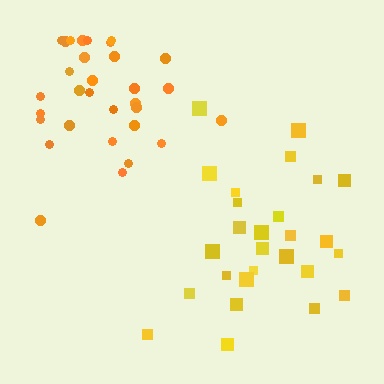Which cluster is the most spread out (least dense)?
Yellow.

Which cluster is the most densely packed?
Orange.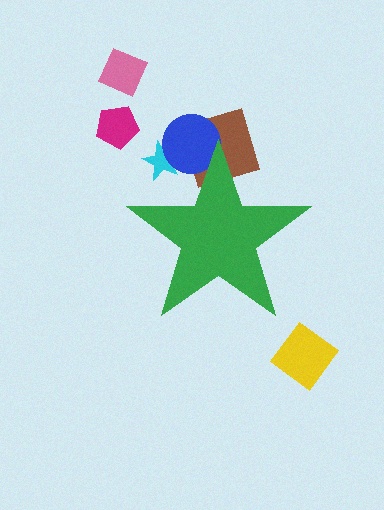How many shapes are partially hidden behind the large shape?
3 shapes are partially hidden.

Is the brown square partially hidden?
Yes, the brown square is partially hidden behind the green star.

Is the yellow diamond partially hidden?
No, the yellow diamond is fully visible.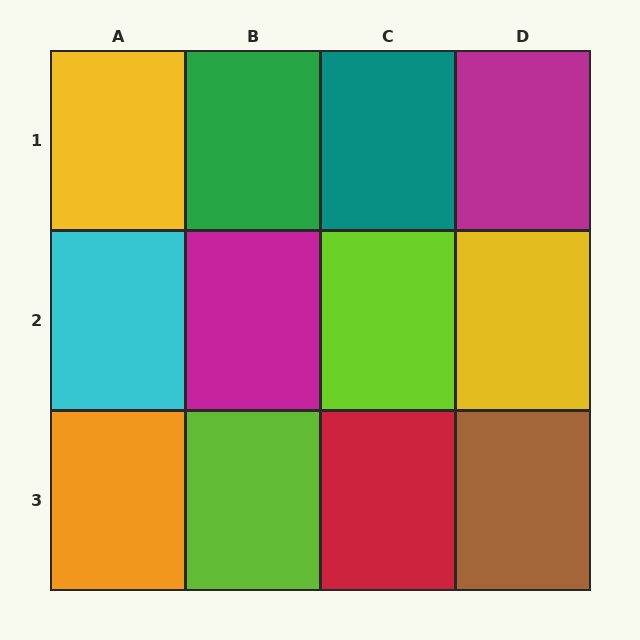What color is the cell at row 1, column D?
Magenta.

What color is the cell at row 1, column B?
Green.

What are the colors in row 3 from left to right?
Orange, lime, red, brown.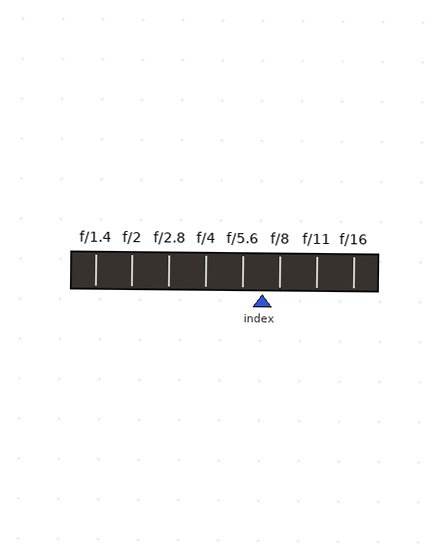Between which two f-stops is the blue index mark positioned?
The index mark is between f/5.6 and f/8.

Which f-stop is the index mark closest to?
The index mark is closest to f/8.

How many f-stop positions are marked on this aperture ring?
There are 8 f-stop positions marked.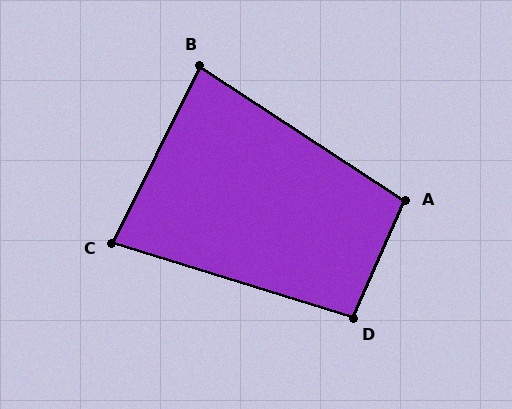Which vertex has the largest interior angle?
A, at approximately 99 degrees.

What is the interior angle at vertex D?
Approximately 97 degrees (obtuse).